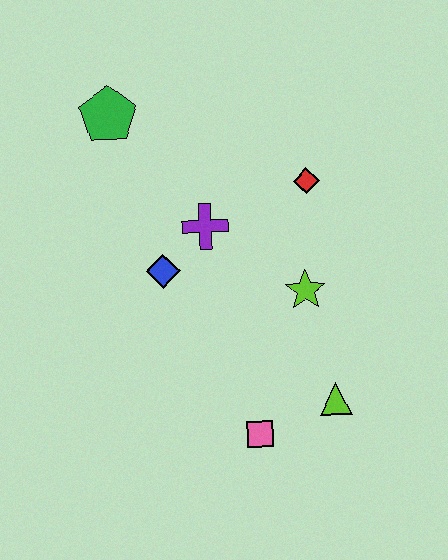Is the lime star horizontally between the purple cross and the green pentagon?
No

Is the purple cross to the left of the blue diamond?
No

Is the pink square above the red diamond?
No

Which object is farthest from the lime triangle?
The green pentagon is farthest from the lime triangle.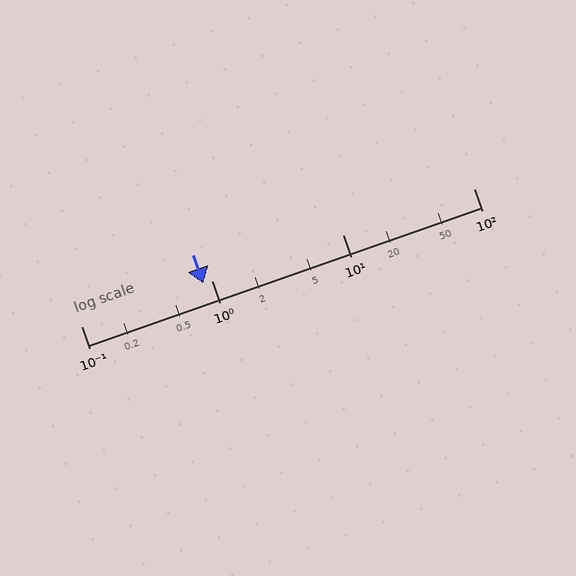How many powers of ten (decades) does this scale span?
The scale spans 3 decades, from 0.1 to 100.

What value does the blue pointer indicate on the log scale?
The pointer indicates approximately 0.86.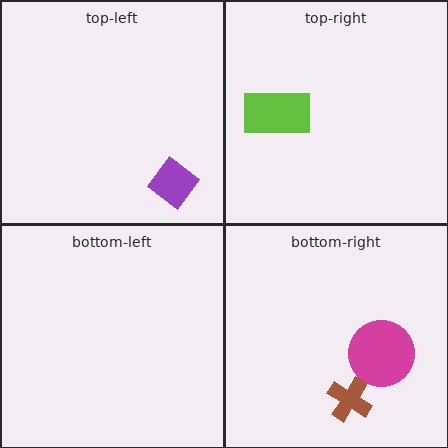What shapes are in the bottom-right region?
The brown cross, the magenta circle.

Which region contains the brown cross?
The bottom-right region.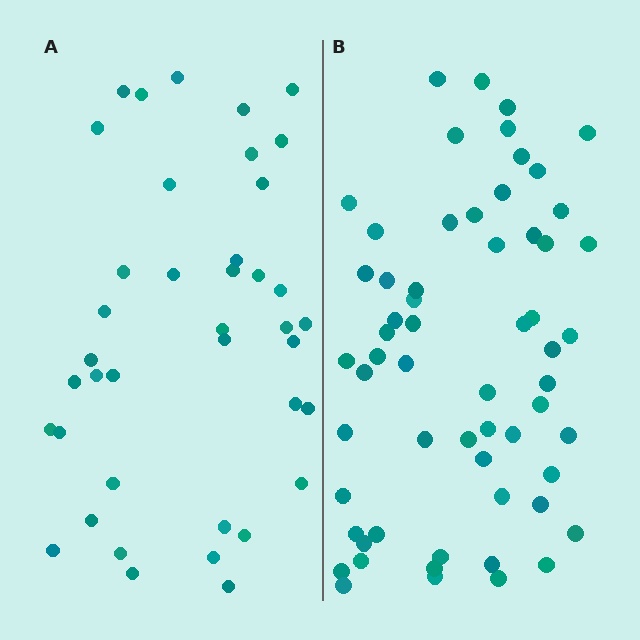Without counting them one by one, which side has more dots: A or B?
Region B (the right region) has more dots.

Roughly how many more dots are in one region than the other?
Region B has approximately 20 more dots than region A.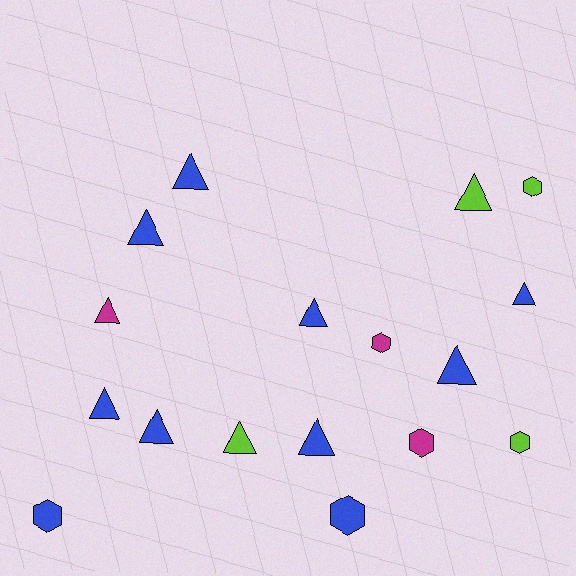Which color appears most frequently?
Blue, with 10 objects.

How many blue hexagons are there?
There are 2 blue hexagons.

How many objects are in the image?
There are 17 objects.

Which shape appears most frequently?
Triangle, with 11 objects.